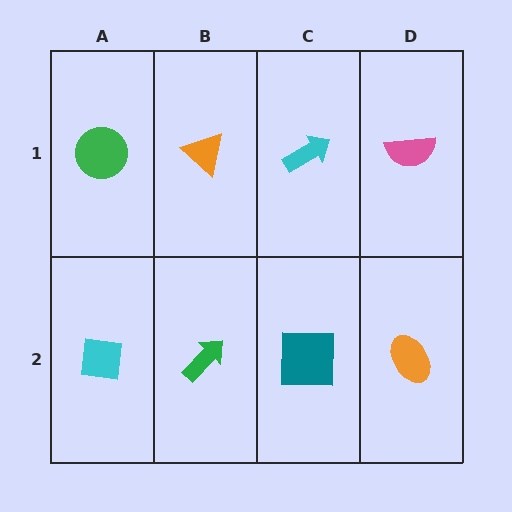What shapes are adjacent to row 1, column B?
A green arrow (row 2, column B), a green circle (row 1, column A), a cyan arrow (row 1, column C).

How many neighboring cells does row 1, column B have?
3.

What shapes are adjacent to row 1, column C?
A teal square (row 2, column C), an orange triangle (row 1, column B), a pink semicircle (row 1, column D).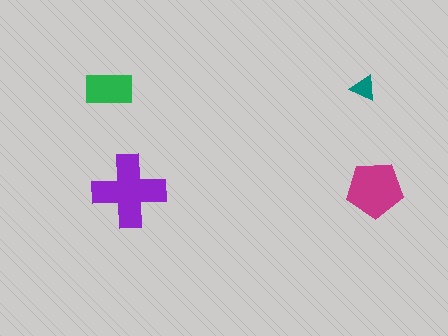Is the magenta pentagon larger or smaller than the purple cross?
Smaller.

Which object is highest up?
The teal triangle is topmost.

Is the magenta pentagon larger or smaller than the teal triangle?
Larger.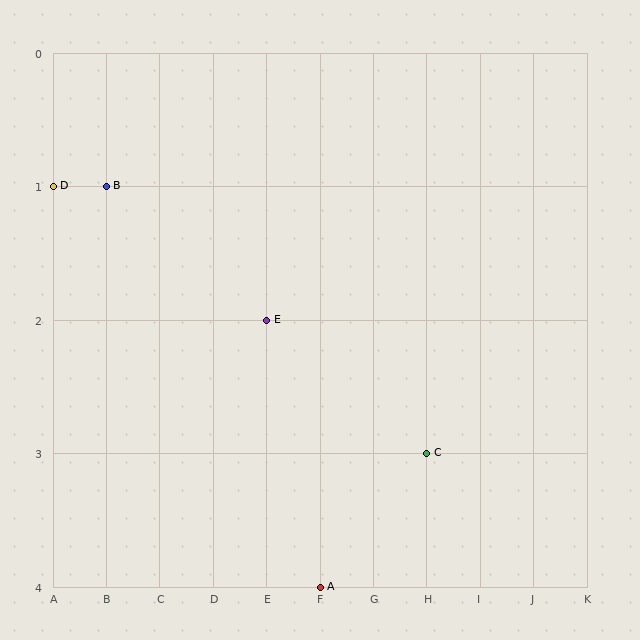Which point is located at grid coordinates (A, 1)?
Point D is at (A, 1).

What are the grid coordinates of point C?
Point C is at grid coordinates (H, 3).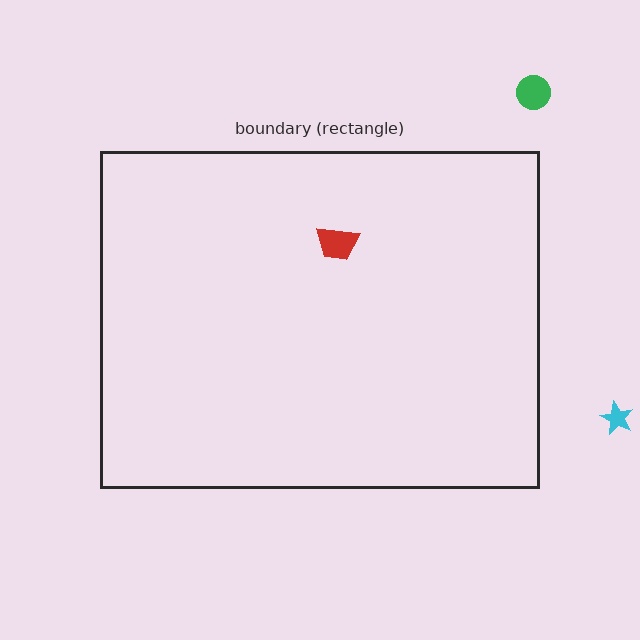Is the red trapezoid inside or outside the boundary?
Inside.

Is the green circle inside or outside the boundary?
Outside.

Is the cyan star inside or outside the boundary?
Outside.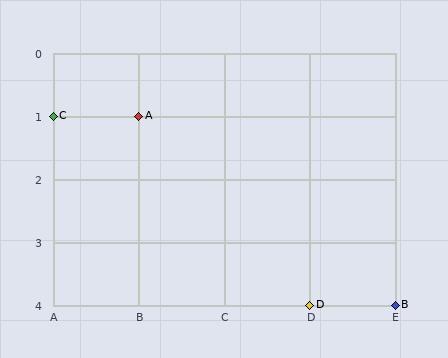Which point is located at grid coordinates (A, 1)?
Point C is at (A, 1).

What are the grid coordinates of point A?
Point A is at grid coordinates (B, 1).